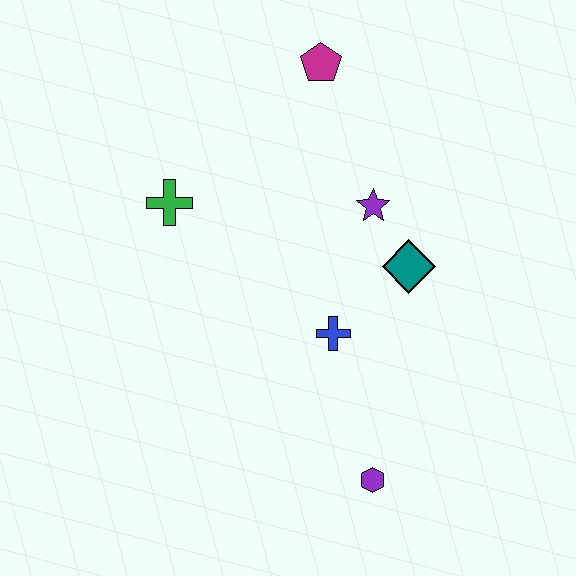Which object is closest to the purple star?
The teal diamond is closest to the purple star.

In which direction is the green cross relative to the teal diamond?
The green cross is to the left of the teal diamond.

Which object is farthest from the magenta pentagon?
The purple hexagon is farthest from the magenta pentagon.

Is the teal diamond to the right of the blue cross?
Yes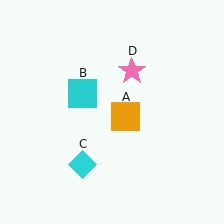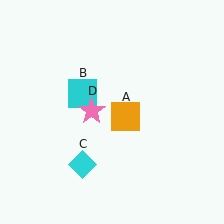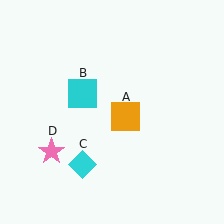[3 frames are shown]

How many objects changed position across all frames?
1 object changed position: pink star (object D).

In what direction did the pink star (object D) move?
The pink star (object D) moved down and to the left.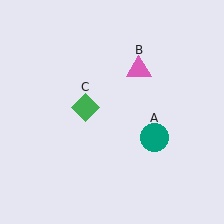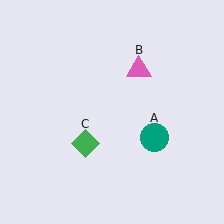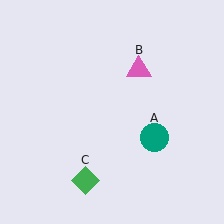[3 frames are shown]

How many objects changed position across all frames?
1 object changed position: green diamond (object C).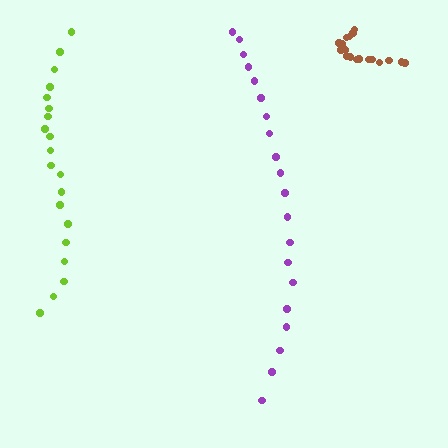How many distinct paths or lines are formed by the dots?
There are 3 distinct paths.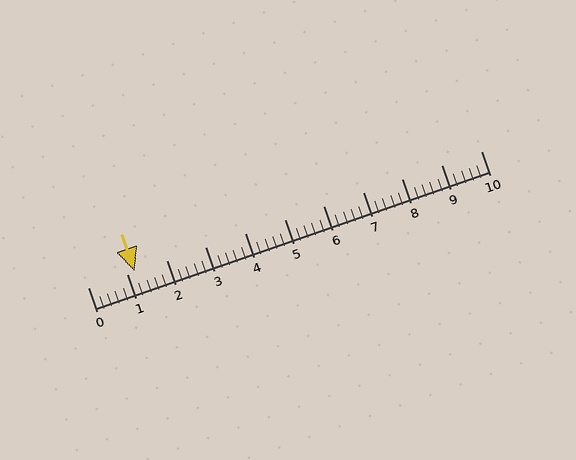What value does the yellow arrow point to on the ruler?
The yellow arrow points to approximately 1.2.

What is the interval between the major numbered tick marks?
The major tick marks are spaced 1 units apart.